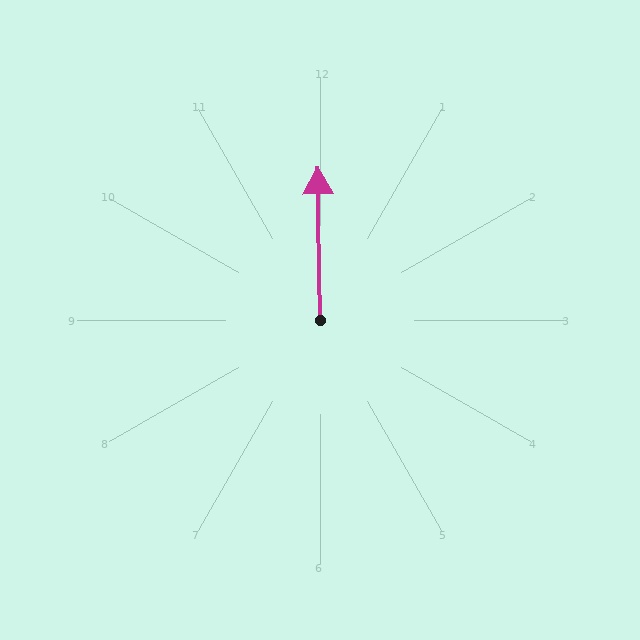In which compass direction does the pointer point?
North.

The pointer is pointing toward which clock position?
Roughly 12 o'clock.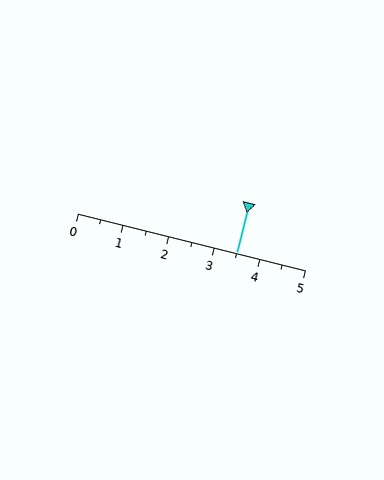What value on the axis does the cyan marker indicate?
The marker indicates approximately 3.5.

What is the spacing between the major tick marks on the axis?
The major ticks are spaced 1 apart.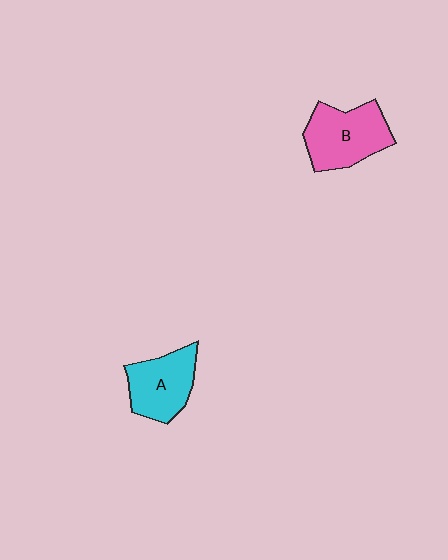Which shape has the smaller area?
Shape A (cyan).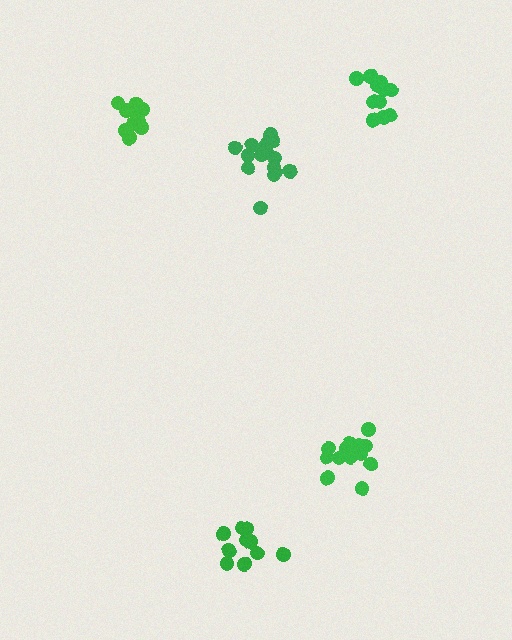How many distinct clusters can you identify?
There are 5 distinct clusters.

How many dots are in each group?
Group 1: 11 dots, Group 2: 12 dots, Group 3: 10 dots, Group 4: 16 dots, Group 5: 15 dots (64 total).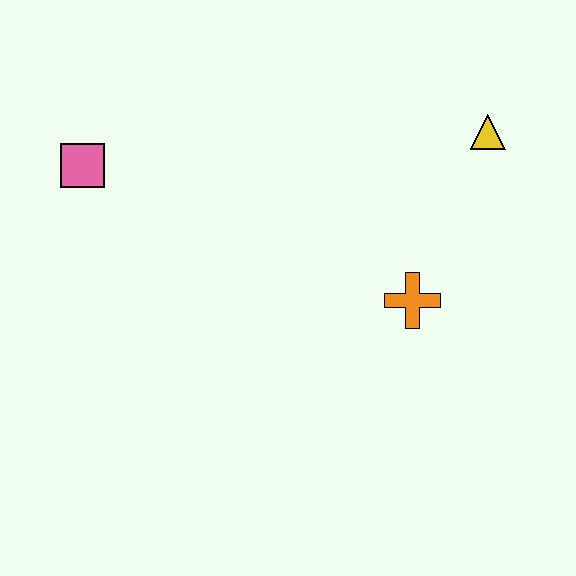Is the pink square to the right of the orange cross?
No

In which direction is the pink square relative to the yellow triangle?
The pink square is to the left of the yellow triangle.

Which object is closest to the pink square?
The orange cross is closest to the pink square.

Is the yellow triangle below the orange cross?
No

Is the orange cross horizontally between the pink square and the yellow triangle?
Yes